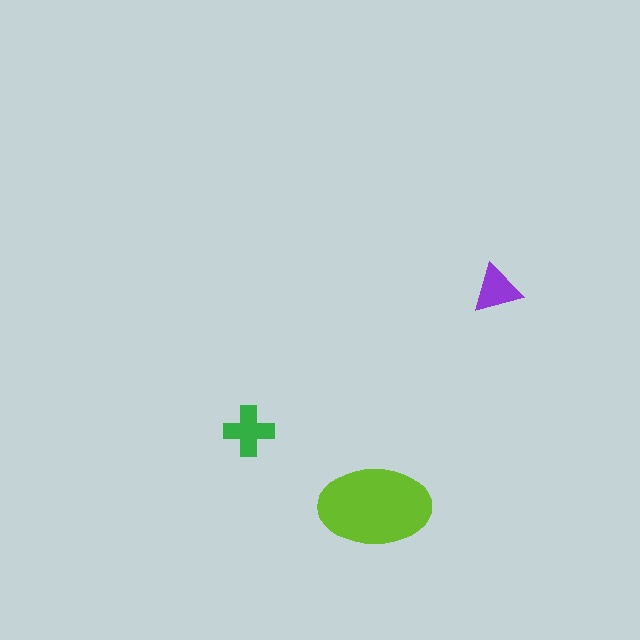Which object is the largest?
The lime ellipse.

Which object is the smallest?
The purple triangle.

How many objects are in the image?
There are 3 objects in the image.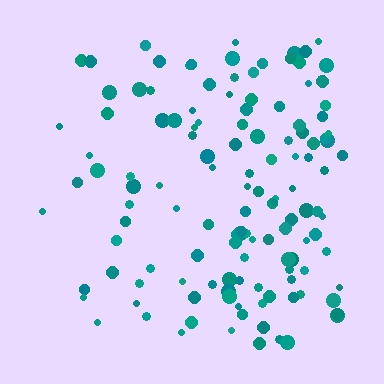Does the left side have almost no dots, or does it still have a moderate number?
Still a moderate number, just noticeably fewer than the right.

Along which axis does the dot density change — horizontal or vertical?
Horizontal.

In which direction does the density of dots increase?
From left to right, with the right side densest.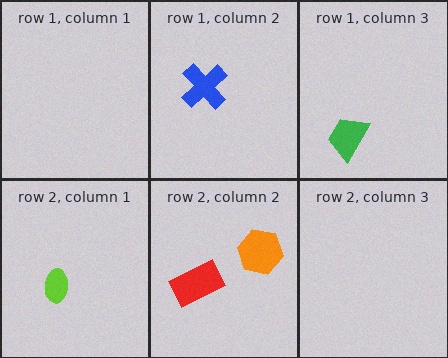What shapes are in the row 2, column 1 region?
The lime ellipse.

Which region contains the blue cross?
The row 1, column 2 region.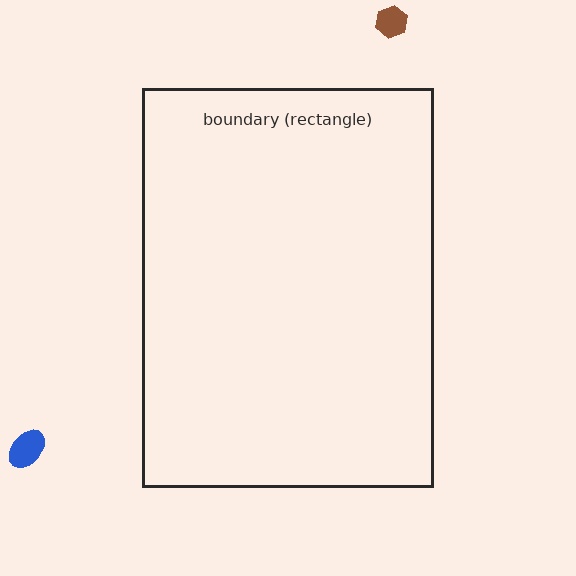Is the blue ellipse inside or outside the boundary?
Outside.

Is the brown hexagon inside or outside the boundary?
Outside.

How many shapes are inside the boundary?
0 inside, 2 outside.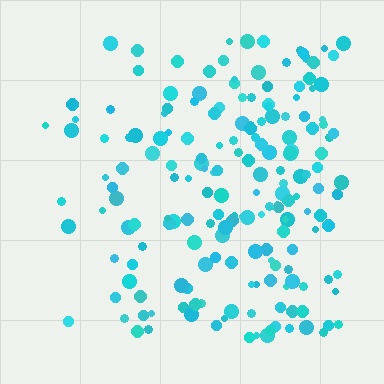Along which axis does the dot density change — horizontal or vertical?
Horizontal.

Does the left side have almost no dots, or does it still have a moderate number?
Still a moderate number, just noticeably fewer than the right.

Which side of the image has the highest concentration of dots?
The right.